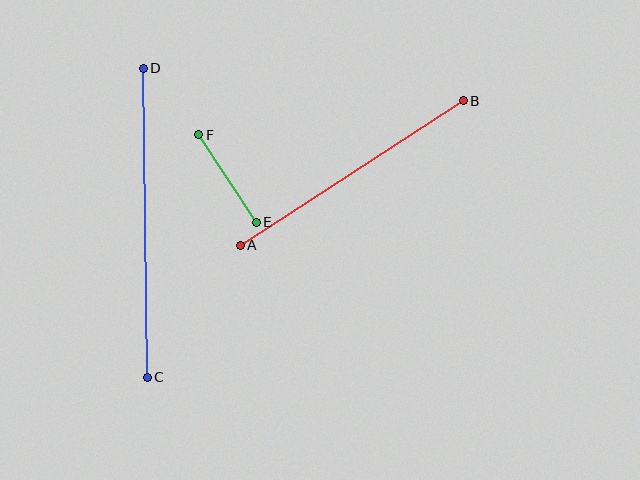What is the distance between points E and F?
The distance is approximately 104 pixels.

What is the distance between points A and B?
The distance is approximately 265 pixels.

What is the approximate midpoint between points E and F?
The midpoint is at approximately (227, 178) pixels.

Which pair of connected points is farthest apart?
Points C and D are farthest apart.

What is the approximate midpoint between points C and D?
The midpoint is at approximately (145, 223) pixels.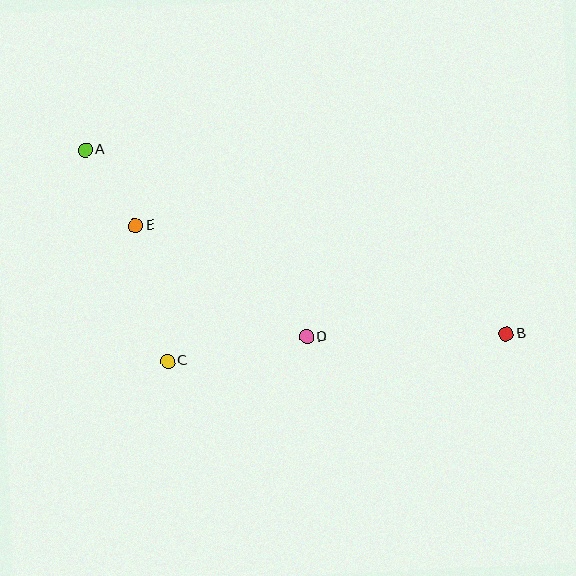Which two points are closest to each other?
Points A and E are closest to each other.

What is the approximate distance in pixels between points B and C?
The distance between B and C is approximately 339 pixels.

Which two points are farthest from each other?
Points A and B are farthest from each other.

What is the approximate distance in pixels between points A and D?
The distance between A and D is approximately 290 pixels.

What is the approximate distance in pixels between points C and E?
The distance between C and E is approximately 140 pixels.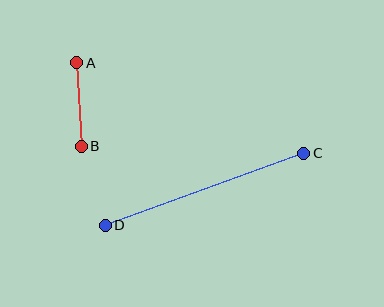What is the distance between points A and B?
The distance is approximately 83 pixels.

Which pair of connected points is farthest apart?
Points C and D are farthest apart.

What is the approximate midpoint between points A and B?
The midpoint is at approximately (79, 105) pixels.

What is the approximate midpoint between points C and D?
The midpoint is at approximately (205, 189) pixels.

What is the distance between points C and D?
The distance is approximately 211 pixels.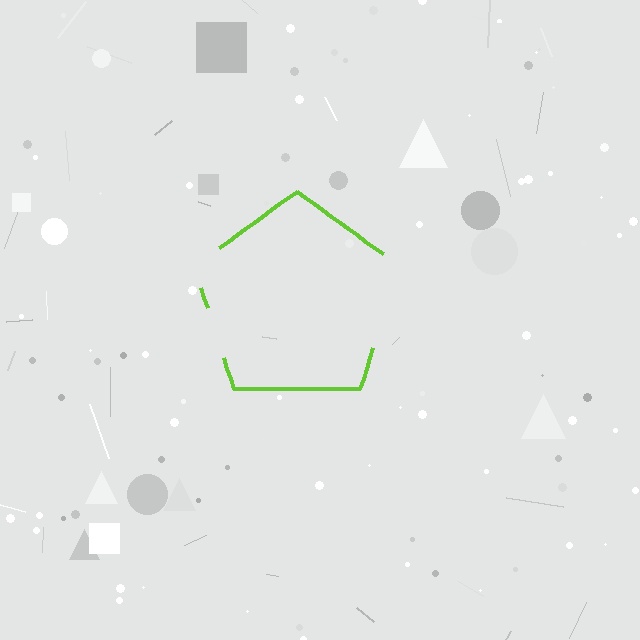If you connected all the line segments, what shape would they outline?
They would outline a pentagon.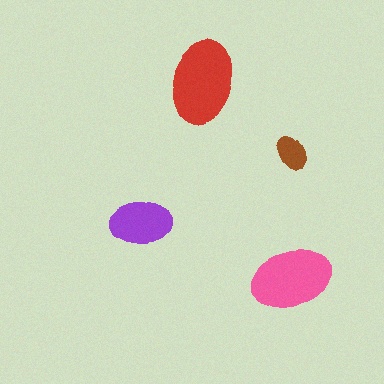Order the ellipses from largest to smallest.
the red one, the pink one, the purple one, the brown one.